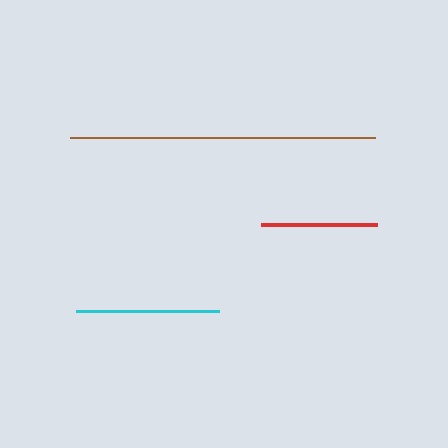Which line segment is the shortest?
The red line is the shortest at approximately 116 pixels.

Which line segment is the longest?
The brown line is the longest at approximately 305 pixels.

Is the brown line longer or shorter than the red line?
The brown line is longer than the red line.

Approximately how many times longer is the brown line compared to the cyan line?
The brown line is approximately 2.1 times the length of the cyan line.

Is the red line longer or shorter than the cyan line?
The cyan line is longer than the red line.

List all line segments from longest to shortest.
From longest to shortest: brown, cyan, red.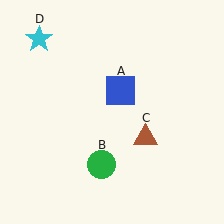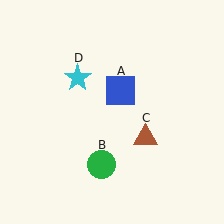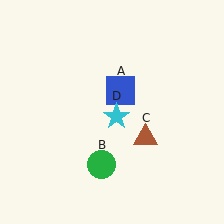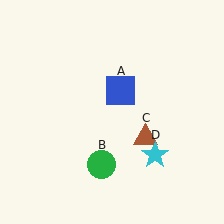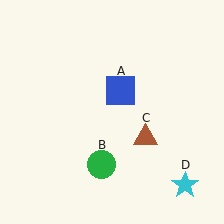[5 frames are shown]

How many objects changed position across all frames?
1 object changed position: cyan star (object D).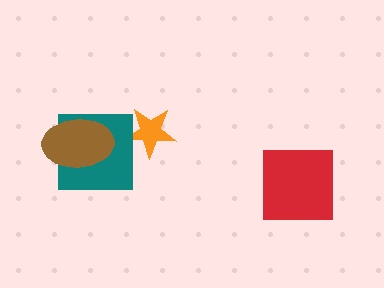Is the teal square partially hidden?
Yes, it is partially covered by another shape.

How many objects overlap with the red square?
0 objects overlap with the red square.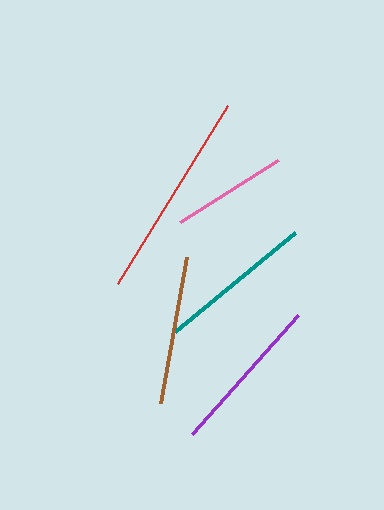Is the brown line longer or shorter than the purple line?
The purple line is longer than the brown line.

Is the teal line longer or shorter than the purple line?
The purple line is longer than the teal line.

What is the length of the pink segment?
The pink segment is approximately 116 pixels long.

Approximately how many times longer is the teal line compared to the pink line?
The teal line is approximately 1.3 times the length of the pink line.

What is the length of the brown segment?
The brown segment is approximately 148 pixels long.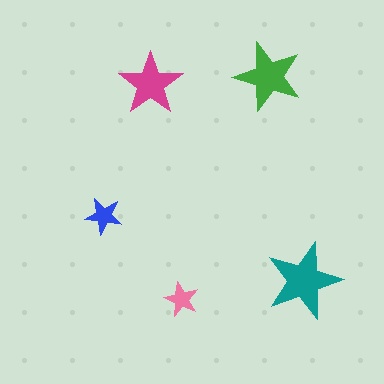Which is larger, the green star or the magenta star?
The green one.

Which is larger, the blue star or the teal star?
The teal one.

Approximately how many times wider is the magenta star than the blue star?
About 1.5 times wider.